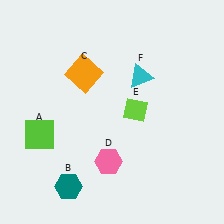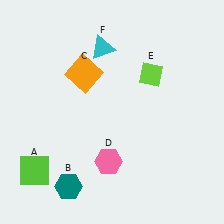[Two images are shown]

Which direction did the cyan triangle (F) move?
The cyan triangle (F) moved left.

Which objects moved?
The objects that moved are: the lime square (A), the lime diamond (E), the cyan triangle (F).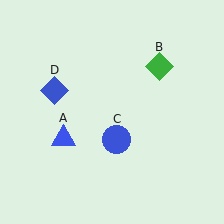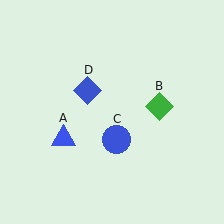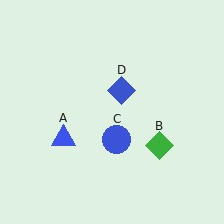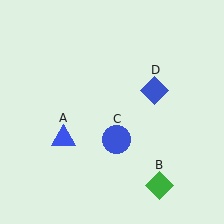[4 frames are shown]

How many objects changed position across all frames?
2 objects changed position: green diamond (object B), blue diamond (object D).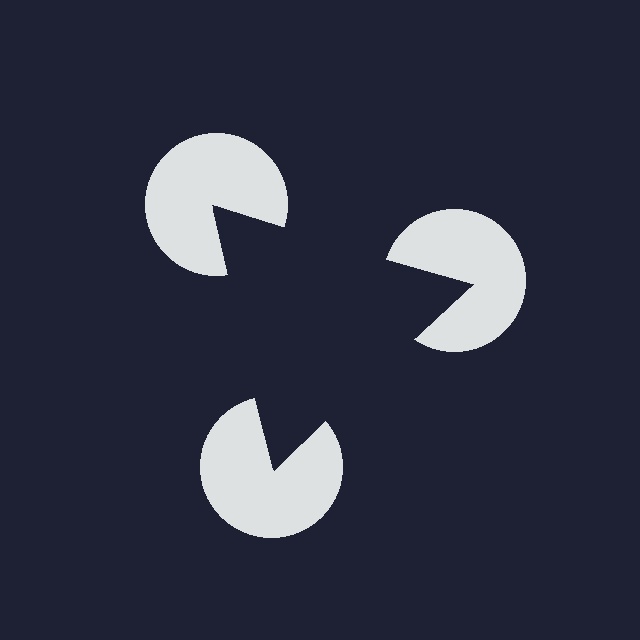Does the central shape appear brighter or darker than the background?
It typically appears slightly darker than the background, even though no actual brightness change is drawn.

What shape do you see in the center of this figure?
An illusory triangle — its edges are inferred from the aligned wedge cuts in the pac-man discs, not physically drawn.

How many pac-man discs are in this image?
There are 3 — one at each vertex of the illusory triangle.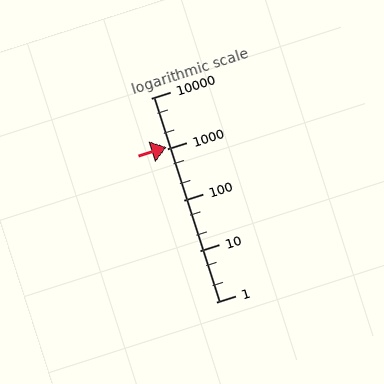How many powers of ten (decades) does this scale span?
The scale spans 4 decades, from 1 to 10000.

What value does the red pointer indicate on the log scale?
The pointer indicates approximately 1100.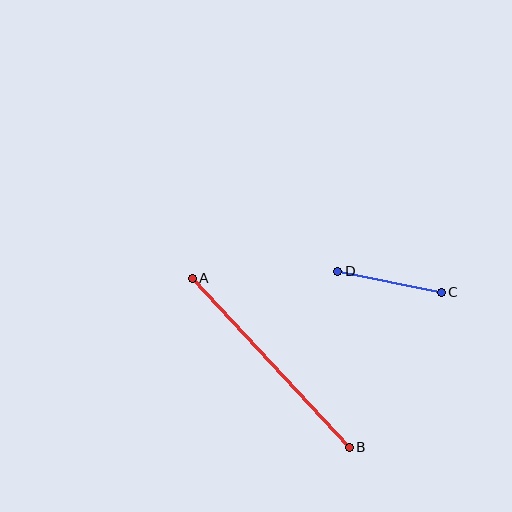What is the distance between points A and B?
The distance is approximately 230 pixels.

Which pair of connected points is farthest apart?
Points A and B are farthest apart.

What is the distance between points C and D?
The distance is approximately 106 pixels.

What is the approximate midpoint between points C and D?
The midpoint is at approximately (389, 282) pixels.